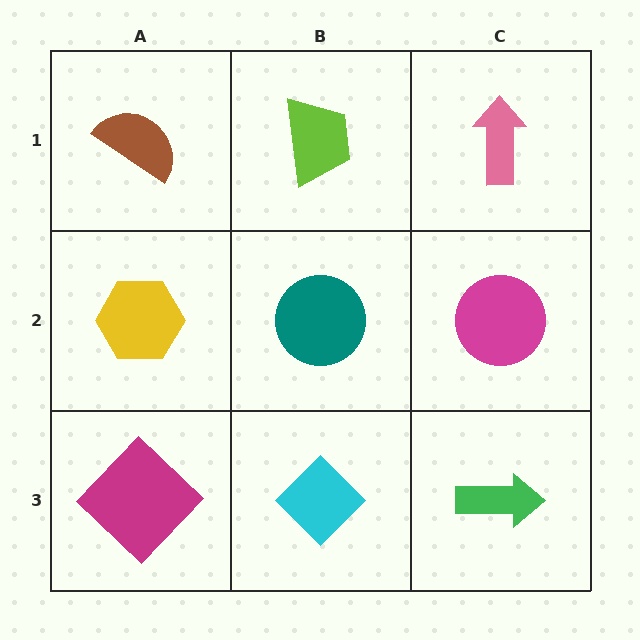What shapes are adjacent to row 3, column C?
A magenta circle (row 2, column C), a cyan diamond (row 3, column B).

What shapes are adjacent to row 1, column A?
A yellow hexagon (row 2, column A), a lime trapezoid (row 1, column B).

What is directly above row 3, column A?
A yellow hexagon.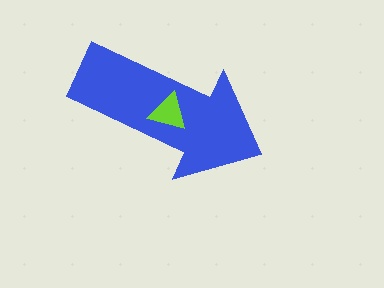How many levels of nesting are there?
2.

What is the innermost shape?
The lime triangle.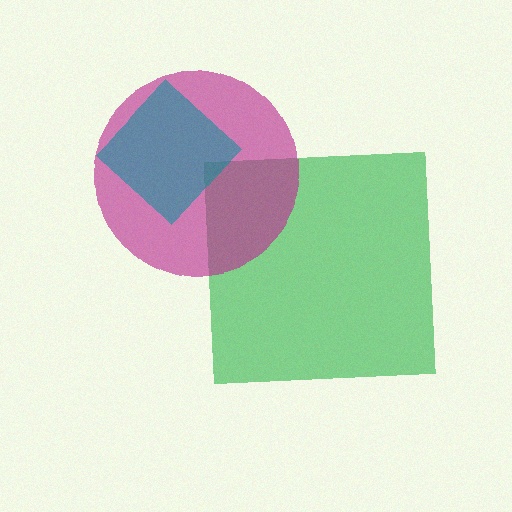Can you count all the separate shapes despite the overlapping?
Yes, there are 3 separate shapes.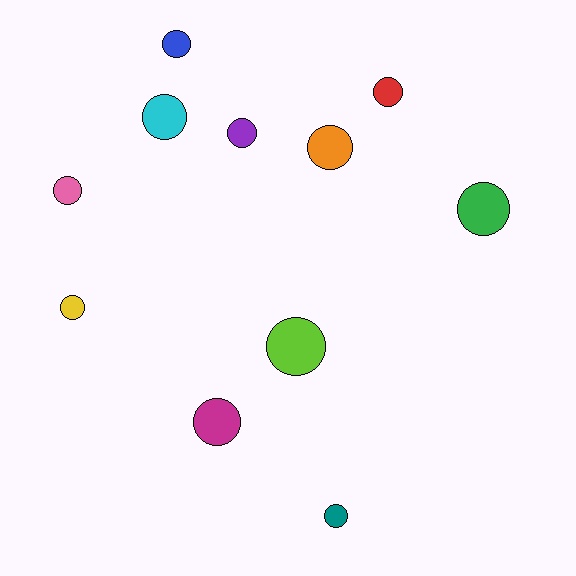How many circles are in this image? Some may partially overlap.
There are 11 circles.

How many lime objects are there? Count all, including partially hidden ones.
There is 1 lime object.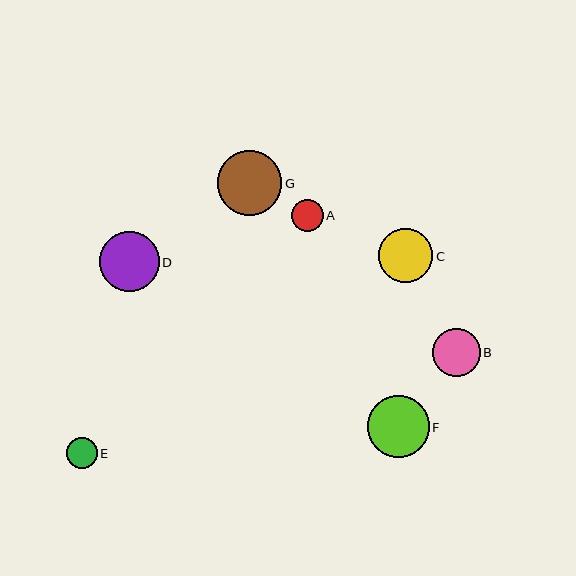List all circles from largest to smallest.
From largest to smallest: G, F, D, C, B, A, E.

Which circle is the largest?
Circle G is the largest with a size of approximately 64 pixels.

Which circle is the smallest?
Circle E is the smallest with a size of approximately 31 pixels.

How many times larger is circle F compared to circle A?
Circle F is approximately 2.0 times the size of circle A.